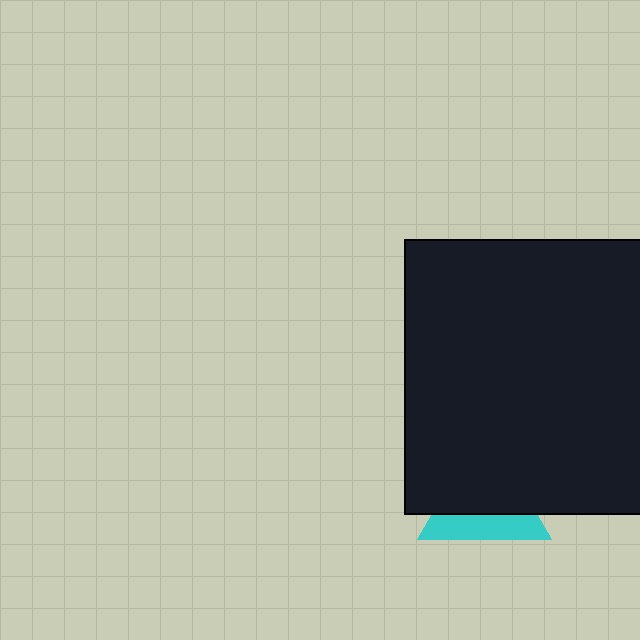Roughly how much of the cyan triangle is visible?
A small part of it is visible (roughly 37%).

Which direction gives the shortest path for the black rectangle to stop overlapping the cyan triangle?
Moving up gives the shortest separation.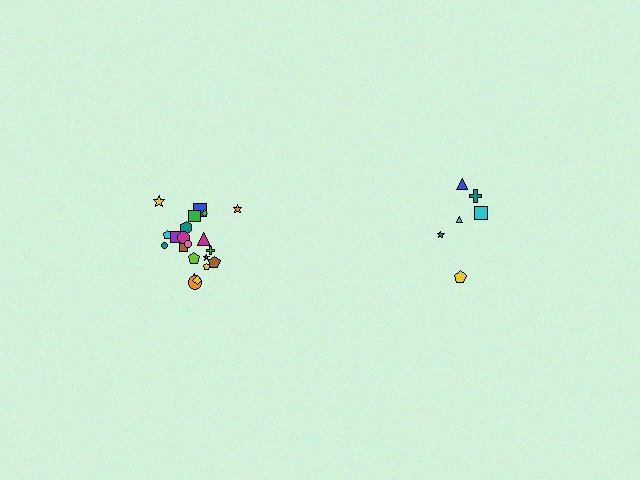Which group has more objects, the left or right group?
The left group.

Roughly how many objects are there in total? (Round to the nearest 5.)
Roughly 30 objects in total.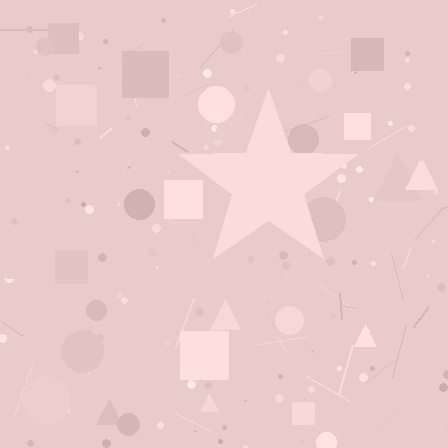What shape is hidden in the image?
A star is hidden in the image.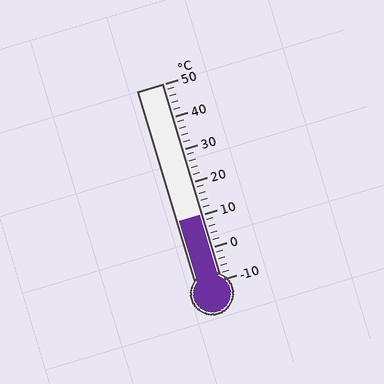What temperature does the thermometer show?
The thermometer shows approximately 10°C.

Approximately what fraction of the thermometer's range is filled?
The thermometer is filled to approximately 35% of its range.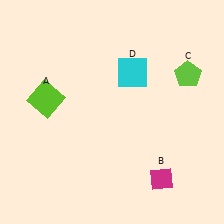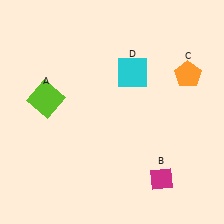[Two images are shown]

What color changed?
The pentagon (C) changed from lime in Image 1 to orange in Image 2.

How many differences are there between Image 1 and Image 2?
There is 1 difference between the two images.